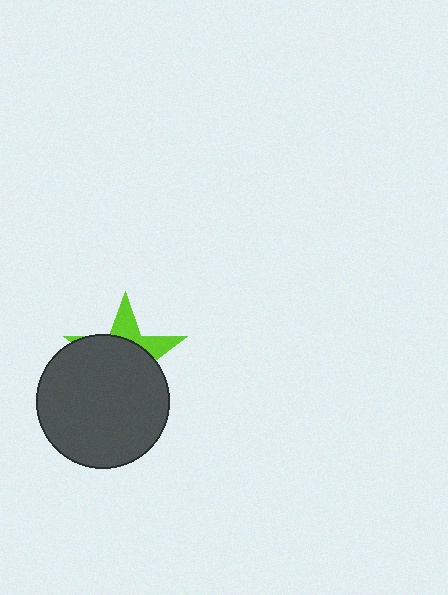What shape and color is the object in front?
The object in front is a dark gray circle.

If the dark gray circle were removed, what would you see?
You would see the complete lime star.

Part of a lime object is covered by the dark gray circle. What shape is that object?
It is a star.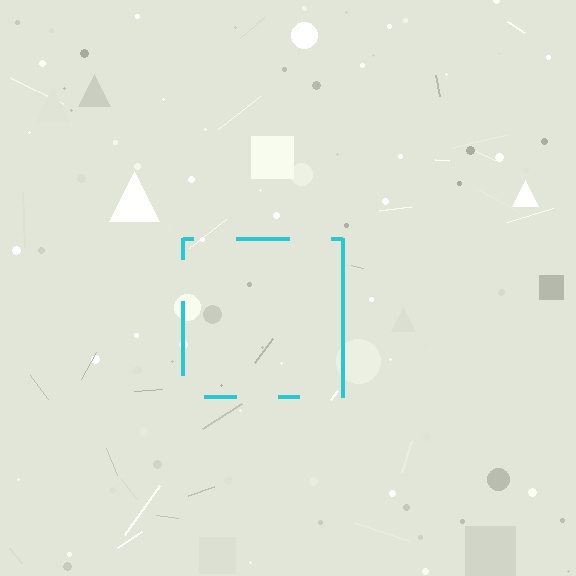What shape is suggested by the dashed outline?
The dashed outline suggests a square.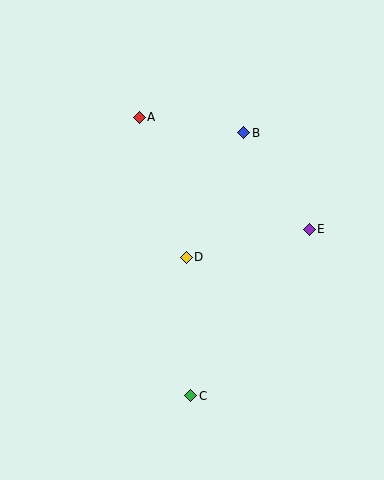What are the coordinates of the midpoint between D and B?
The midpoint between D and B is at (215, 195).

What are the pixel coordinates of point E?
Point E is at (309, 229).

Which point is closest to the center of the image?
Point D at (186, 257) is closest to the center.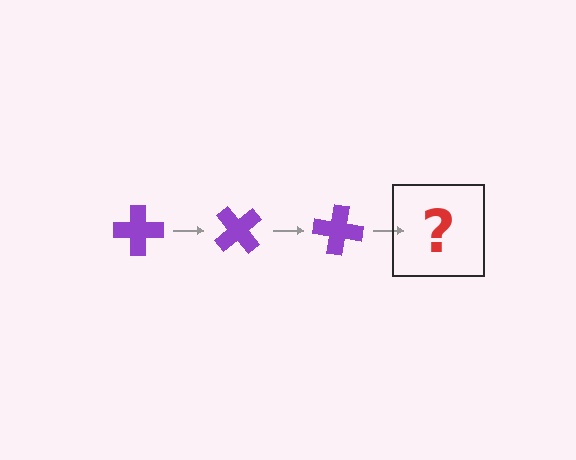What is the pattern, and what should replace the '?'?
The pattern is that the cross rotates 50 degrees each step. The '?' should be a purple cross rotated 150 degrees.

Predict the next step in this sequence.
The next step is a purple cross rotated 150 degrees.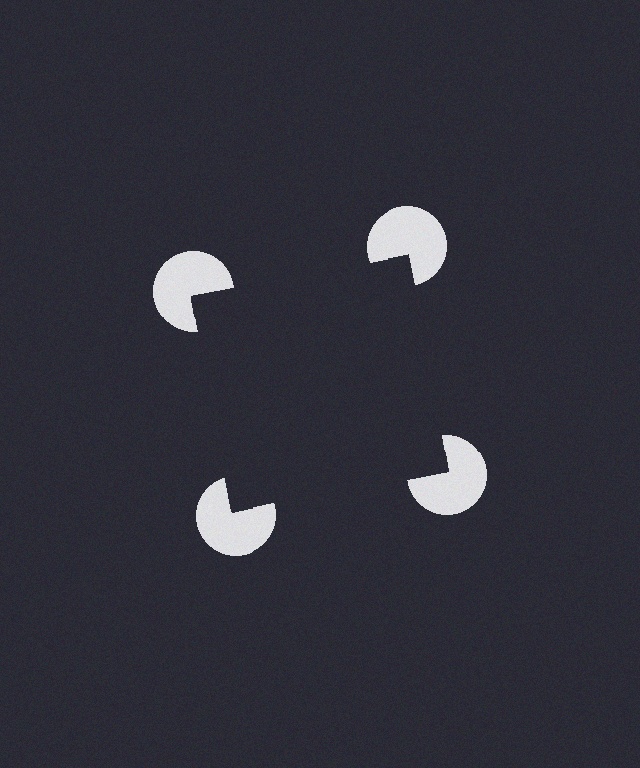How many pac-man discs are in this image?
There are 4 — one at each vertex of the illusory square.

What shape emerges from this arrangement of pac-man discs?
An illusory square — its edges are inferred from the aligned wedge cuts in the pac-man discs, not physically drawn.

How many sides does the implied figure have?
4 sides.